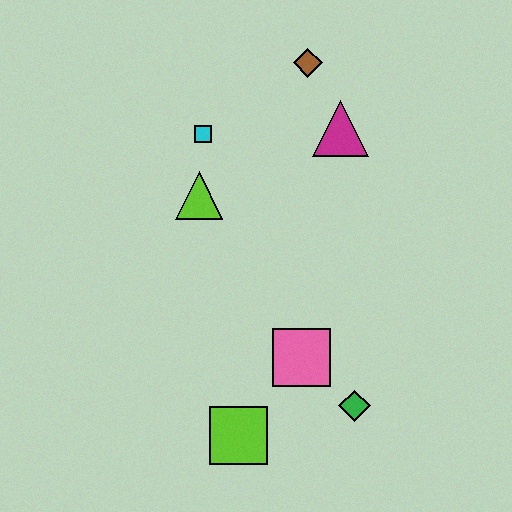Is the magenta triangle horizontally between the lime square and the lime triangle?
No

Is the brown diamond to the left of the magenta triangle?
Yes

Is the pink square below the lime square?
No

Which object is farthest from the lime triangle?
The green diamond is farthest from the lime triangle.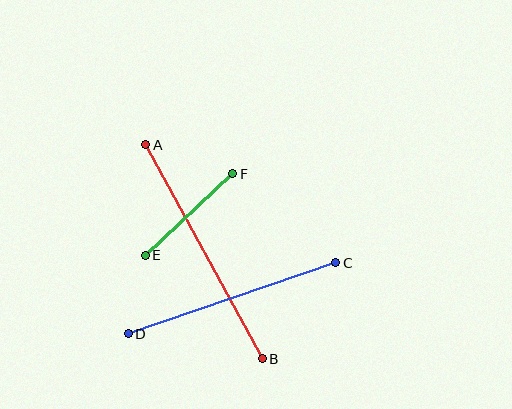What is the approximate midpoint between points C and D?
The midpoint is at approximately (232, 298) pixels.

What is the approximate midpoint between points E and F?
The midpoint is at approximately (189, 214) pixels.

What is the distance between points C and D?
The distance is approximately 219 pixels.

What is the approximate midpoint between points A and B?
The midpoint is at approximately (204, 252) pixels.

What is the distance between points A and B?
The distance is approximately 244 pixels.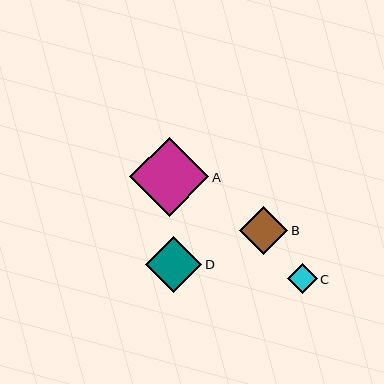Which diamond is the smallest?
Diamond C is the smallest with a size of approximately 30 pixels.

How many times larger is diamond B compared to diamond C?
Diamond B is approximately 1.6 times the size of diamond C.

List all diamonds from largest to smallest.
From largest to smallest: A, D, B, C.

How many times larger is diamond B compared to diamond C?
Diamond B is approximately 1.6 times the size of diamond C.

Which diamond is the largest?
Diamond A is the largest with a size of approximately 79 pixels.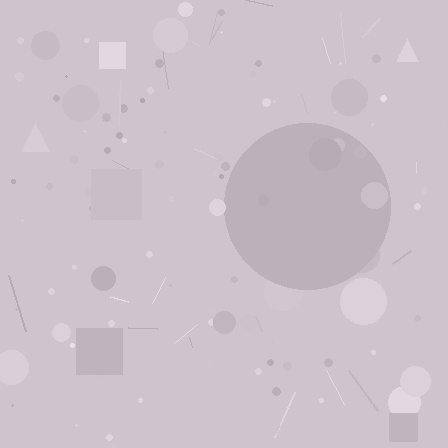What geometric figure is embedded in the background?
A circle is embedded in the background.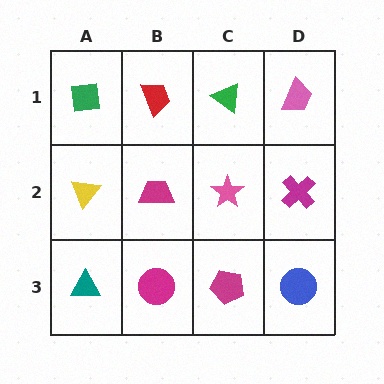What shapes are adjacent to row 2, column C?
A green triangle (row 1, column C), a magenta pentagon (row 3, column C), a magenta trapezoid (row 2, column B), a magenta cross (row 2, column D).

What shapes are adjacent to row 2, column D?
A pink trapezoid (row 1, column D), a blue circle (row 3, column D), a pink star (row 2, column C).